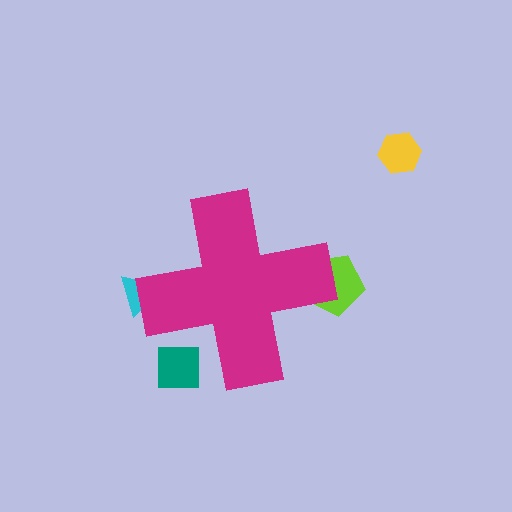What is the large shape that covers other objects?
A magenta cross.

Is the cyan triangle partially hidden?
Yes, the cyan triangle is partially hidden behind the magenta cross.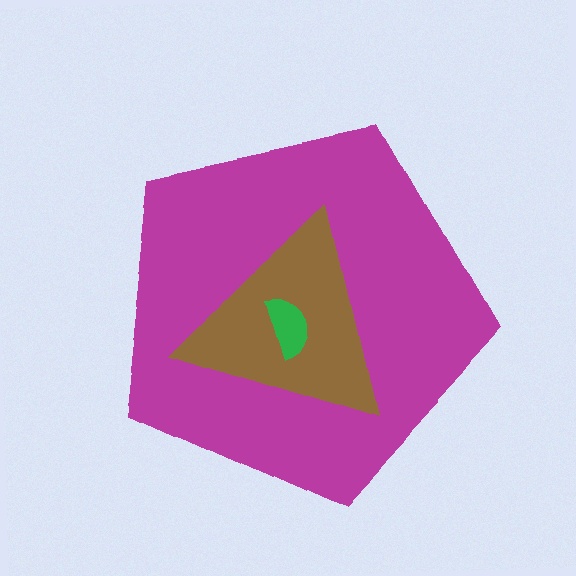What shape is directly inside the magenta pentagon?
The brown triangle.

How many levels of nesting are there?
3.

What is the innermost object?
The green semicircle.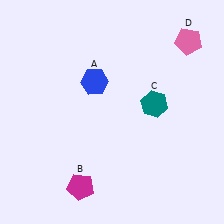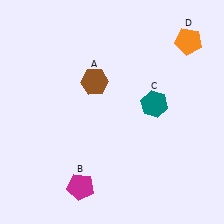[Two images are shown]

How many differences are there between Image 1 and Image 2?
There are 2 differences between the two images.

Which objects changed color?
A changed from blue to brown. D changed from pink to orange.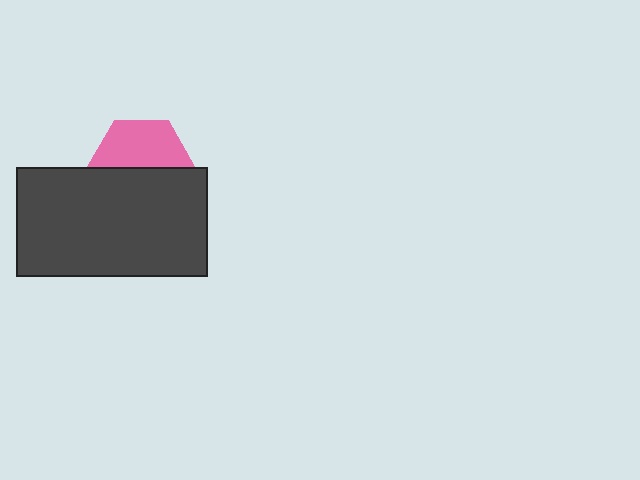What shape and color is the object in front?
The object in front is a dark gray rectangle.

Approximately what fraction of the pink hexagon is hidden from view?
Roughly 49% of the pink hexagon is hidden behind the dark gray rectangle.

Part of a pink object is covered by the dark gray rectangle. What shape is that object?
It is a hexagon.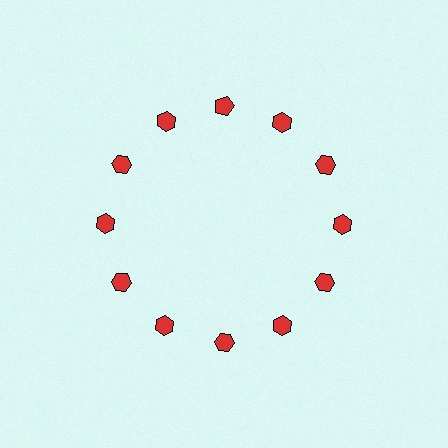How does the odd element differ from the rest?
It has a different shape: pentagon instead of hexagon.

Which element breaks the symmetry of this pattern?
The red pentagon at roughly the 12 o'clock position breaks the symmetry. All other shapes are red hexagons.